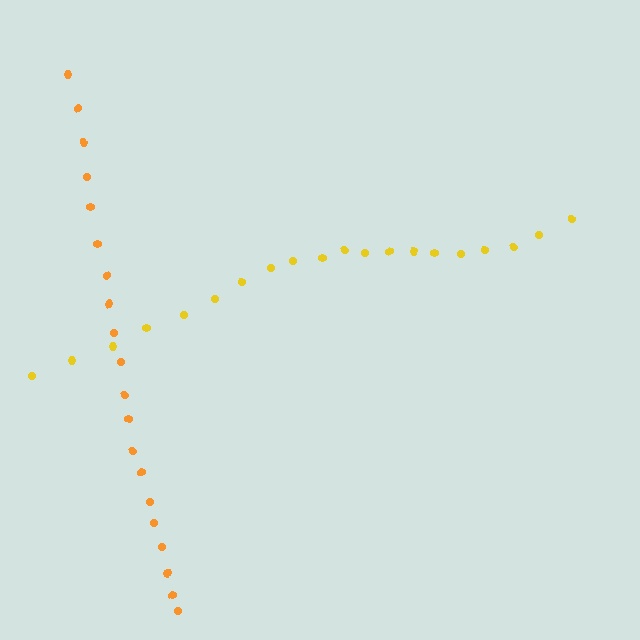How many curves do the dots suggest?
There are 2 distinct paths.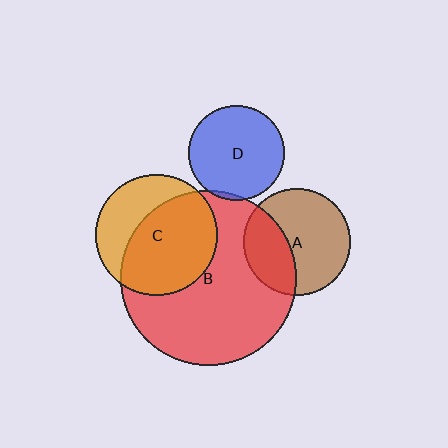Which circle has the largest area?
Circle B (red).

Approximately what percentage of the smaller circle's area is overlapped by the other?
Approximately 35%.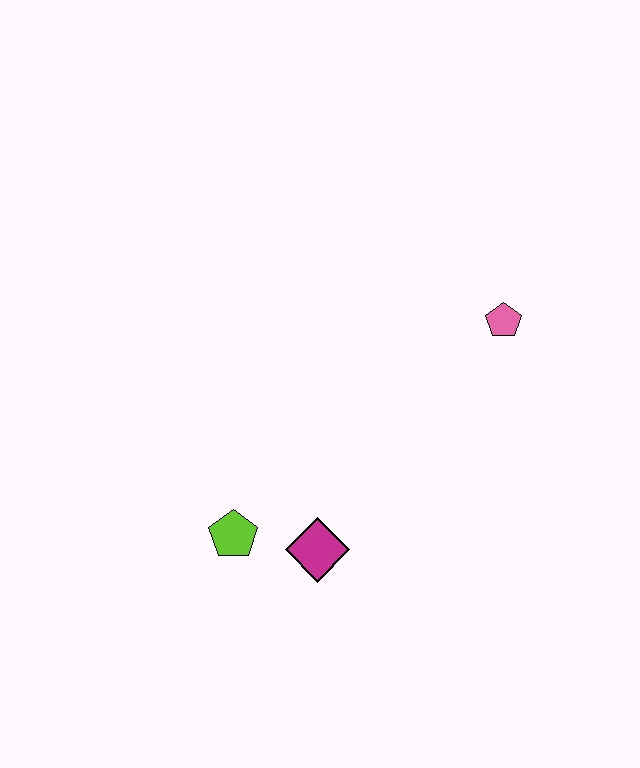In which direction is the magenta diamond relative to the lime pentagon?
The magenta diamond is to the right of the lime pentagon.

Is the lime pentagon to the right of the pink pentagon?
No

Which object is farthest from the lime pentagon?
The pink pentagon is farthest from the lime pentagon.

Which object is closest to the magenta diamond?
The lime pentagon is closest to the magenta diamond.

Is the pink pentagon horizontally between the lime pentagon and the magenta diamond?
No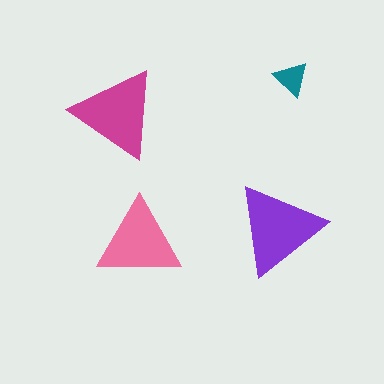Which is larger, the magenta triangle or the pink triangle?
The magenta one.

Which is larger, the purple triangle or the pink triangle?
The purple one.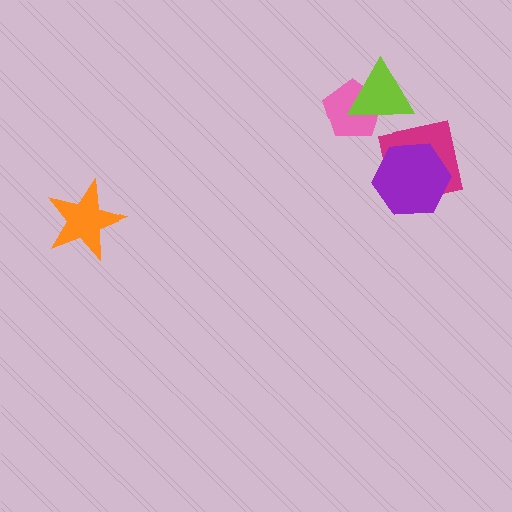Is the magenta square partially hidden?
Yes, it is partially covered by another shape.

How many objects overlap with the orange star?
0 objects overlap with the orange star.